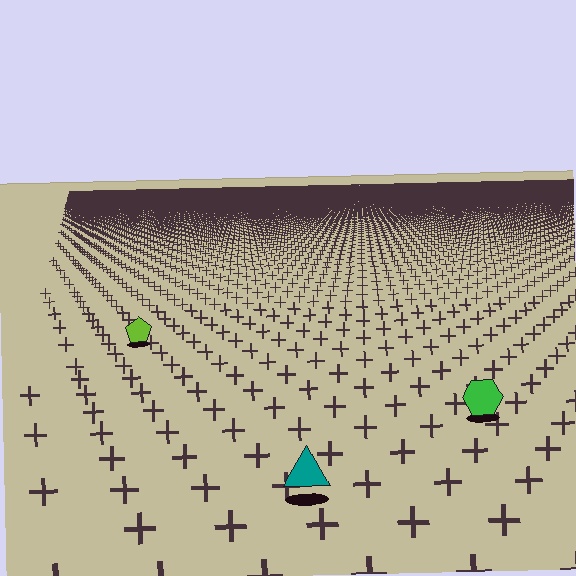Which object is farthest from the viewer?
The lime pentagon is farthest from the viewer. It appears smaller and the ground texture around it is denser.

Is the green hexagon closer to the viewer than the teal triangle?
No. The teal triangle is closer — you can tell from the texture gradient: the ground texture is coarser near it.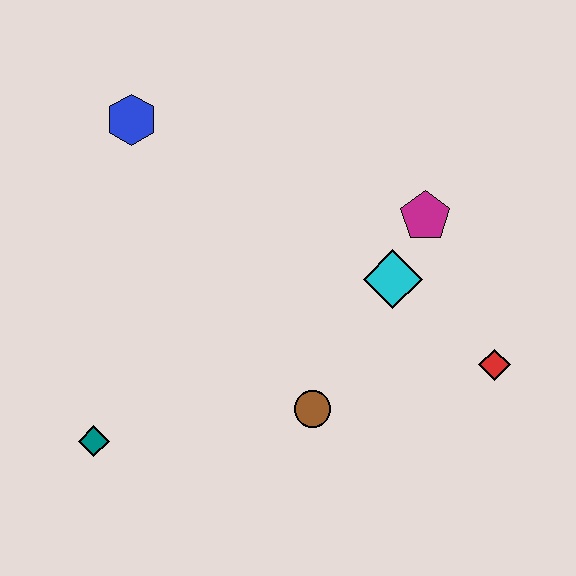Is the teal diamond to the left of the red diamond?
Yes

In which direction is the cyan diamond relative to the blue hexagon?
The cyan diamond is to the right of the blue hexagon.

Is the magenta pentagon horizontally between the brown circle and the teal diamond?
No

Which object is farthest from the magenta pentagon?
The teal diamond is farthest from the magenta pentagon.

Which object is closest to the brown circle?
The cyan diamond is closest to the brown circle.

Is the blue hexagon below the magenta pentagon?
No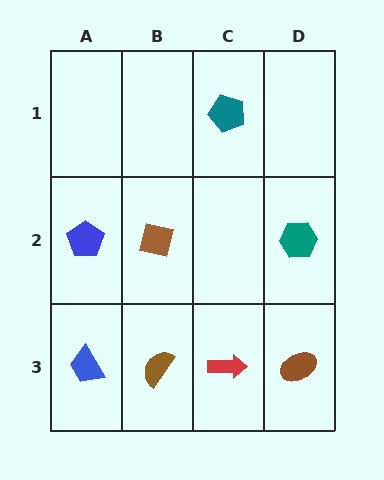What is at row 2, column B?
A brown square.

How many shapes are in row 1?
1 shape.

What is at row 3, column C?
A red arrow.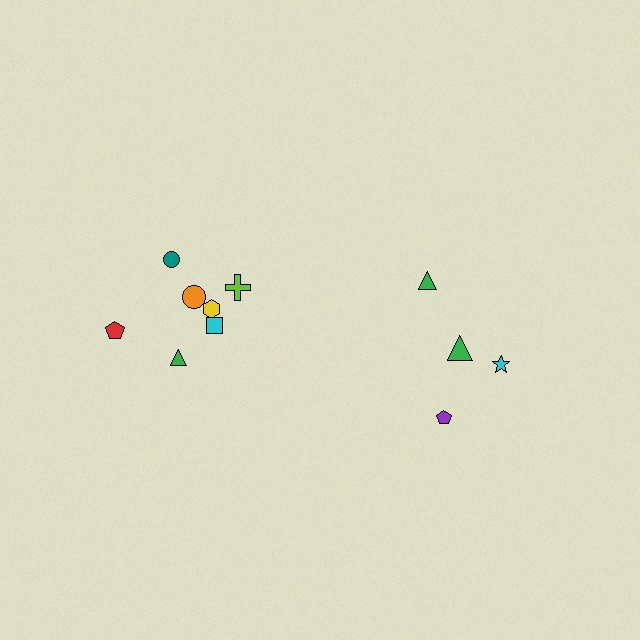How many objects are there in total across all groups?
There are 11 objects.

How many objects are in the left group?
There are 7 objects.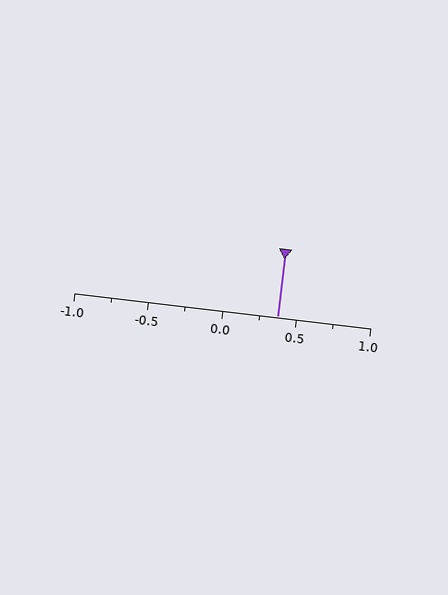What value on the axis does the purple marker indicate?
The marker indicates approximately 0.38.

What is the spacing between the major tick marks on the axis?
The major ticks are spaced 0.5 apart.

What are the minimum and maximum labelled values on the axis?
The axis runs from -1.0 to 1.0.